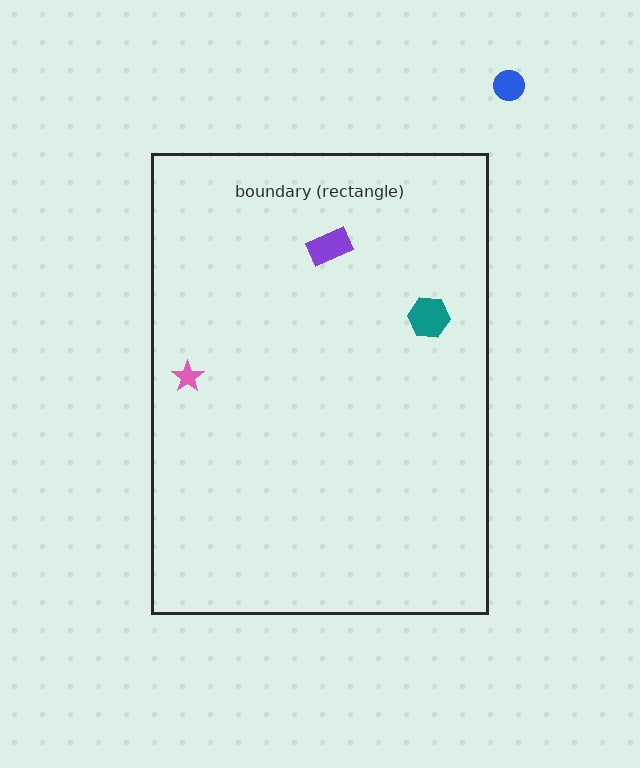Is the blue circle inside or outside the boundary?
Outside.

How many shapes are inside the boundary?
3 inside, 1 outside.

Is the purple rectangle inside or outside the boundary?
Inside.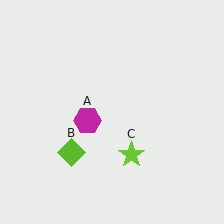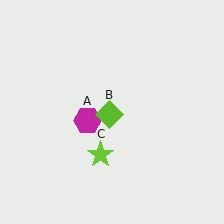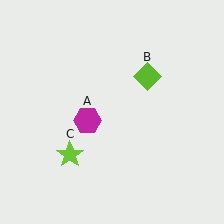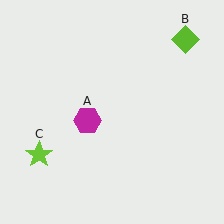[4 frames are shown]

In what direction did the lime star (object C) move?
The lime star (object C) moved left.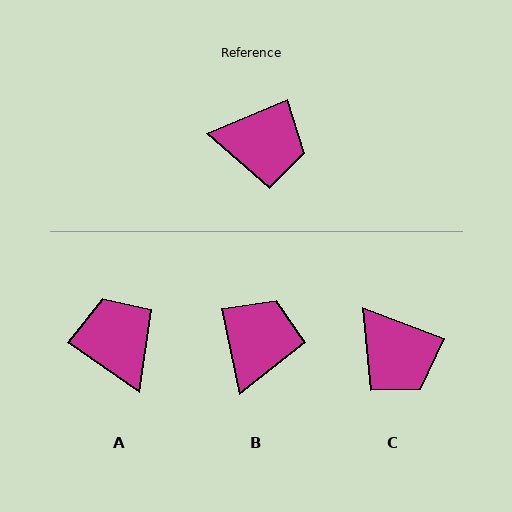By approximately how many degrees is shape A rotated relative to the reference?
Approximately 123 degrees counter-clockwise.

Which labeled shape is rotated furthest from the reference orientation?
A, about 123 degrees away.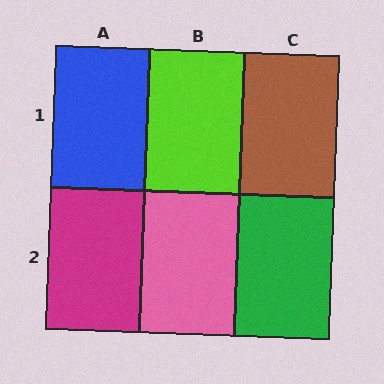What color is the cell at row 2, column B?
Pink.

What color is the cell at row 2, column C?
Green.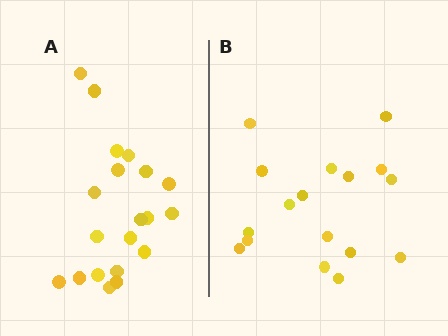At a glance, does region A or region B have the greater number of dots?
Region A (the left region) has more dots.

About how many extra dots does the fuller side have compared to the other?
Region A has just a few more — roughly 2 or 3 more dots than region B.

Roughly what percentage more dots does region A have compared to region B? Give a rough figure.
About 20% more.